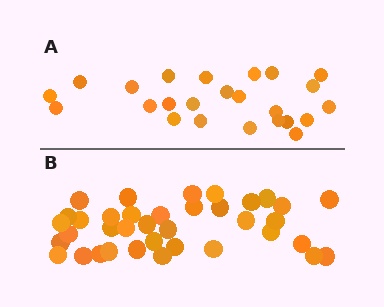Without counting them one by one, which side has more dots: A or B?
Region B (the bottom region) has more dots.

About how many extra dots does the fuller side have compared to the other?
Region B has approximately 15 more dots than region A.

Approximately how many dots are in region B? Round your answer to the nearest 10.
About 40 dots. (The exact count is 37, which rounds to 40.)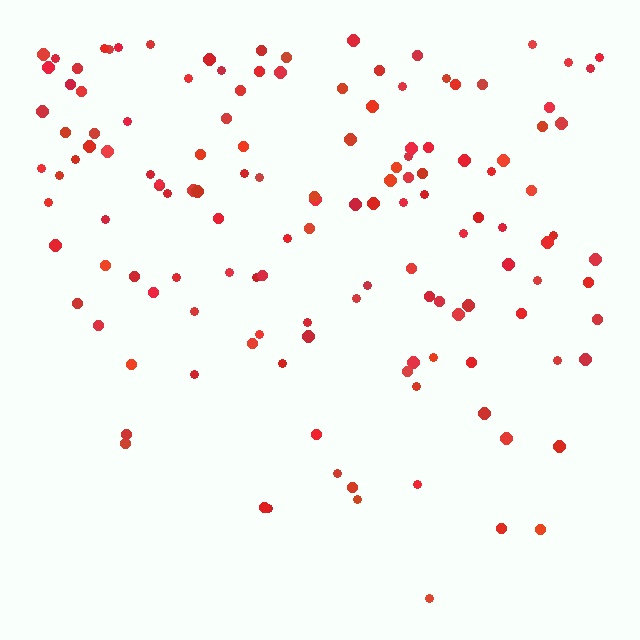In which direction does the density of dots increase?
From bottom to top, with the top side densest.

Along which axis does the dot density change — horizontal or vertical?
Vertical.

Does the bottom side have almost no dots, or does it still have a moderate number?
Still a moderate number, just noticeably fewer than the top.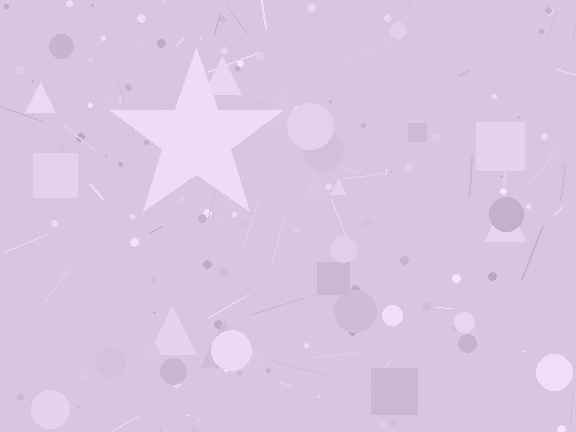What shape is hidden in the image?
A star is hidden in the image.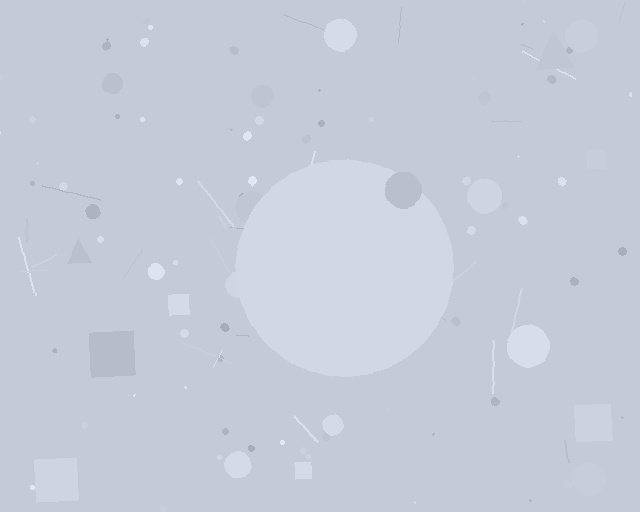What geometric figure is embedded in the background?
A circle is embedded in the background.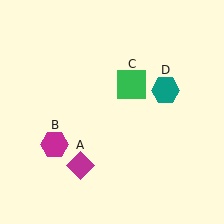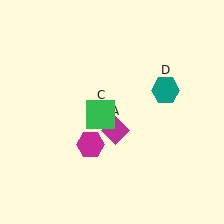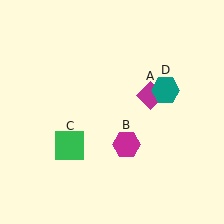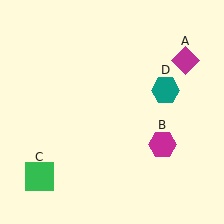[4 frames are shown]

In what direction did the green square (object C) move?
The green square (object C) moved down and to the left.